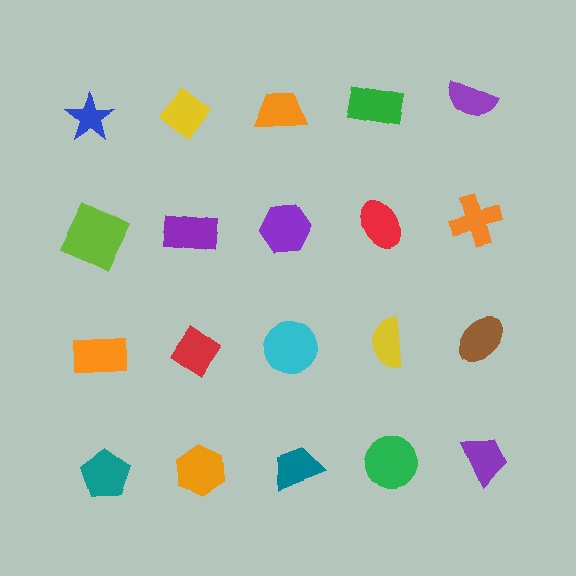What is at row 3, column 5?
A brown ellipse.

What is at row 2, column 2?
A purple rectangle.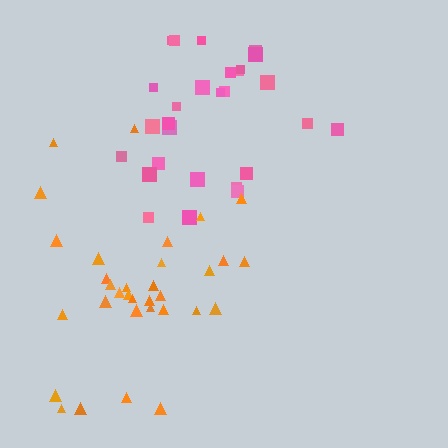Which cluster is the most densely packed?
Pink.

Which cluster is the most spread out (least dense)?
Orange.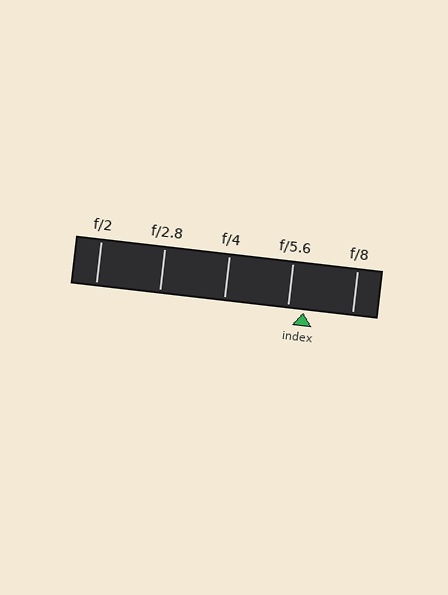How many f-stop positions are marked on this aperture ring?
There are 5 f-stop positions marked.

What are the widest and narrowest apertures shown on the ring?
The widest aperture shown is f/2 and the narrowest is f/8.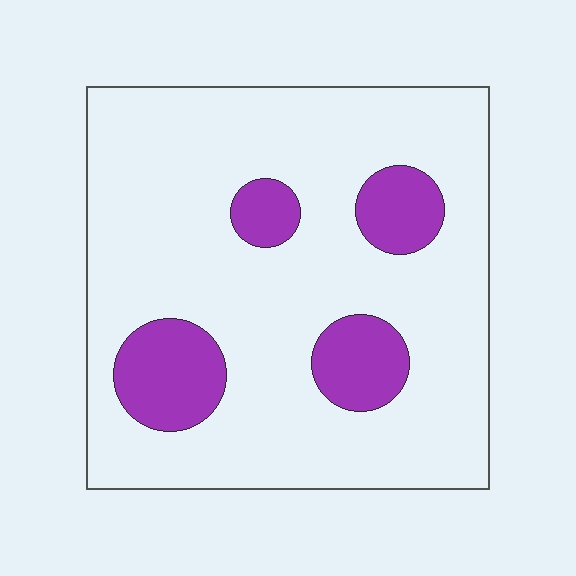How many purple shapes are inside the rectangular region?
4.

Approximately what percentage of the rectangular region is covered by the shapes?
Approximately 15%.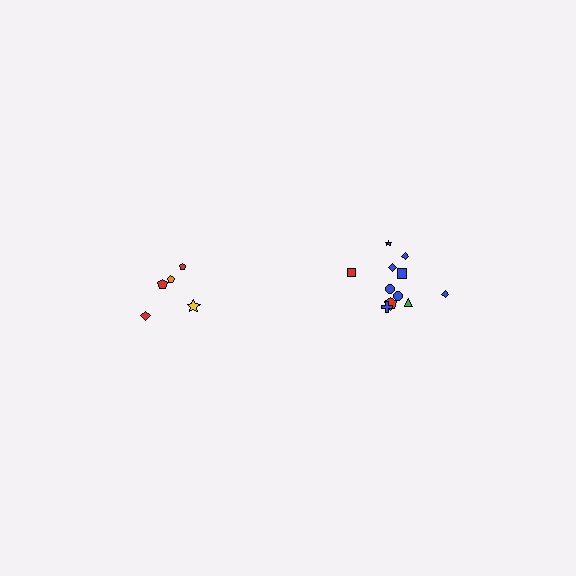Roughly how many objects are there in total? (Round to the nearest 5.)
Roughly 15 objects in total.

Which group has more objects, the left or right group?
The right group.